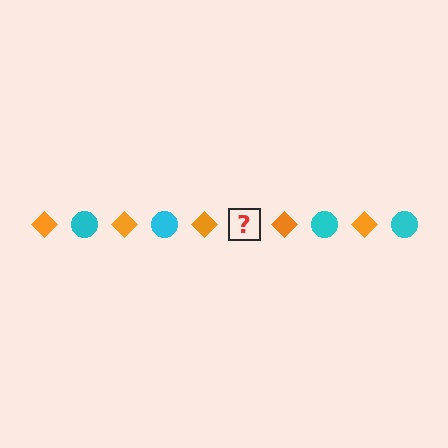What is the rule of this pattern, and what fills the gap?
The rule is that the pattern alternates between orange diamond and cyan circle. The gap should be filled with a cyan circle.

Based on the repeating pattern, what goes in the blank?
The blank should be a cyan circle.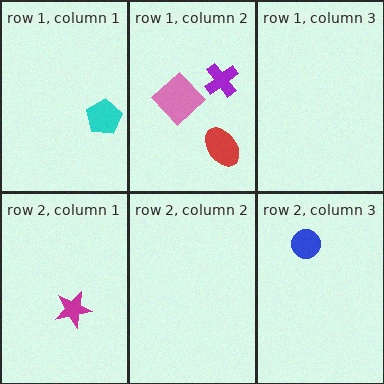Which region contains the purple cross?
The row 1, column 2 region.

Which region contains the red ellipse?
The row 1, column 2 region.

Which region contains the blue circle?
The row 2, column 3 region.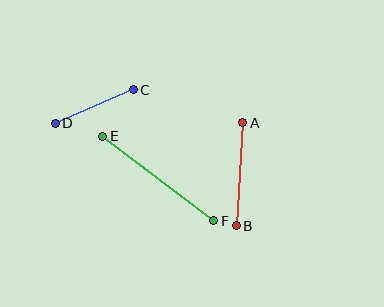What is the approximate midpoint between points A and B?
The midpoint is at approximately (240, 174) pixels.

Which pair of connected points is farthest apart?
Points E and F are farthest apart.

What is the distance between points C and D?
The distance is approximately 85 pixels.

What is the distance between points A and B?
The distance is approximately 103 pixels.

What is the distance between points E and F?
The distance is approximately 139 pixels.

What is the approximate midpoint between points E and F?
The midpoint is at approximately (158, 179) pixels.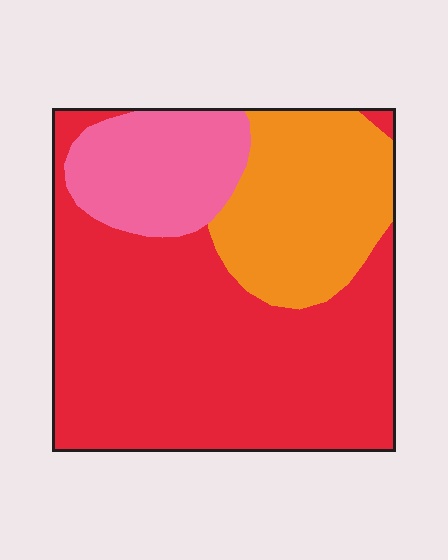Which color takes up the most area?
Red, at roughly 60%.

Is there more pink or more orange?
Orange.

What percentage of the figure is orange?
Orange covers around 25% of the figure.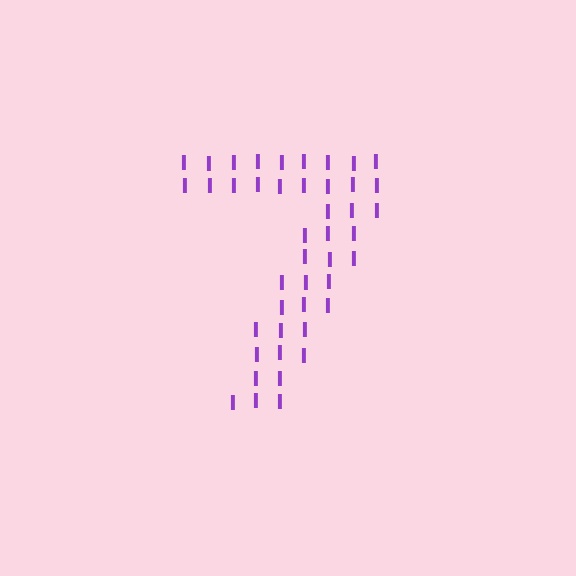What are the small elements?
The small elements are letter I's.